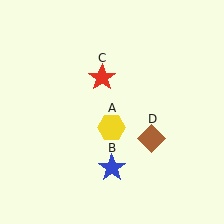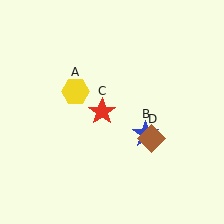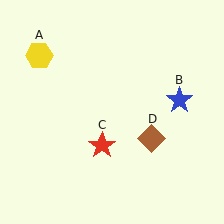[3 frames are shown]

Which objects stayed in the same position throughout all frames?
Brown diamond (object D) remained stationary.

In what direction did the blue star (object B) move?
The blue star (object B) moved up and to the right.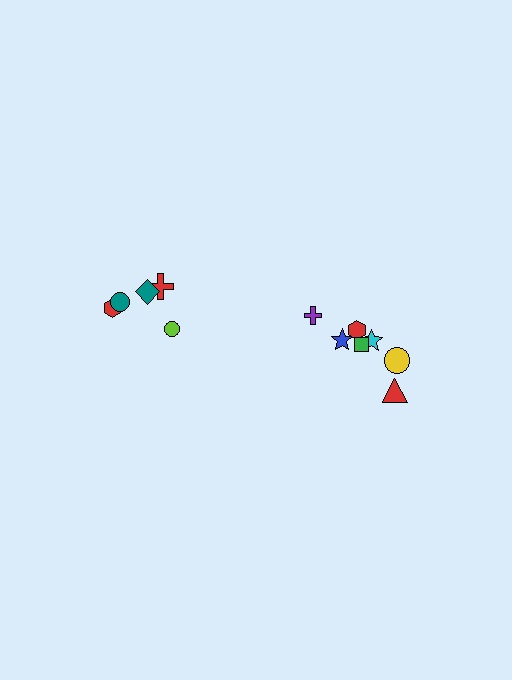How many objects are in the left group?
There are 5 objects.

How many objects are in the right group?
There are 7 objects.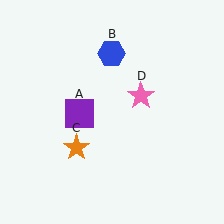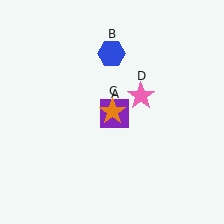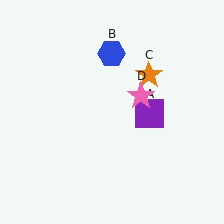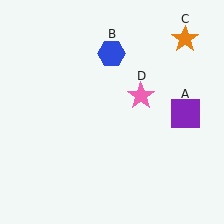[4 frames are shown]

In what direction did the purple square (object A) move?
The purple square (object A) moved right.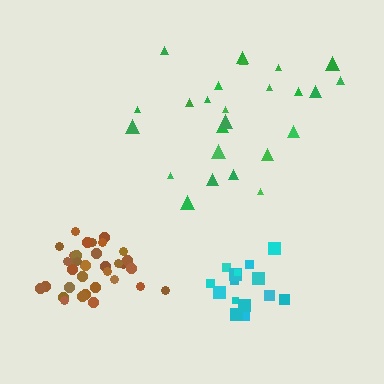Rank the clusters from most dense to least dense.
brown, cyan, green.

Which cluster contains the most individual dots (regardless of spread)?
Brown (34).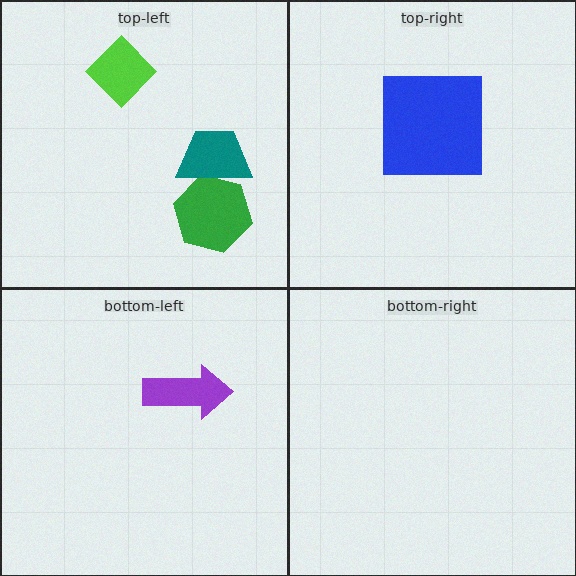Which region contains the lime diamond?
The top-left region.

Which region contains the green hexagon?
The top-left region.